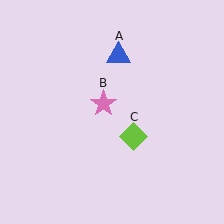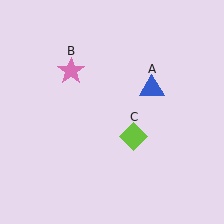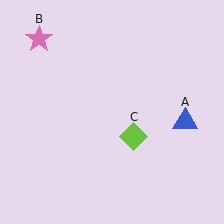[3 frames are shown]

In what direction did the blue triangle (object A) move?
The blue triangle (object A) moved down and to the right.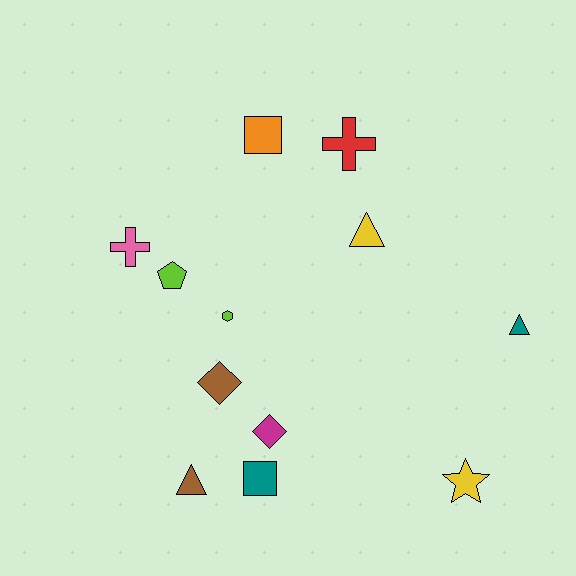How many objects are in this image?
There are 12 objects.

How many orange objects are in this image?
There is 1 orange object.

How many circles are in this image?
There are no circles.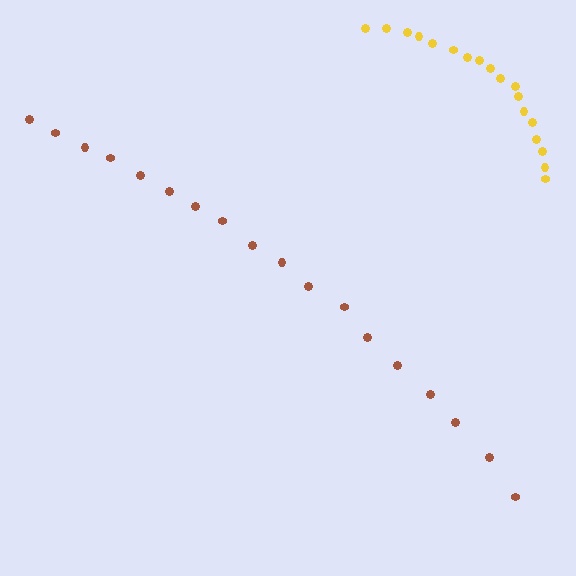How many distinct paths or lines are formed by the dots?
There are 2 distinct paths.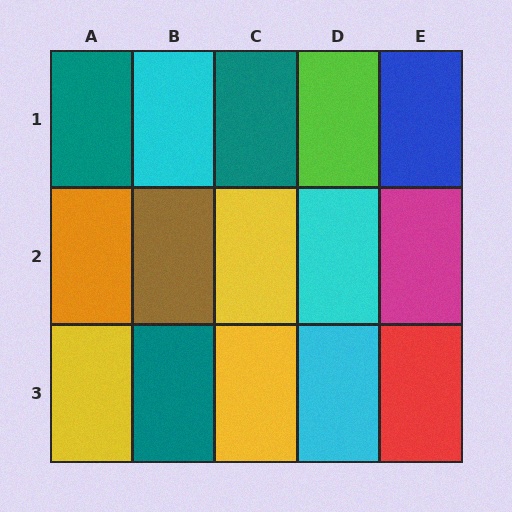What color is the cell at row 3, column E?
Red.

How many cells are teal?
3 cells are teal.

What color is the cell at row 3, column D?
Cyan.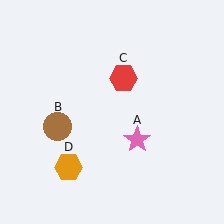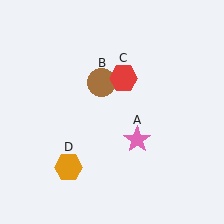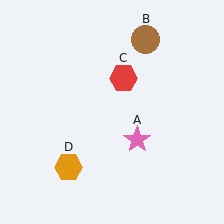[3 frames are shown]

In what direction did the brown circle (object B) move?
The brown circle (object B) moved up and to the right.